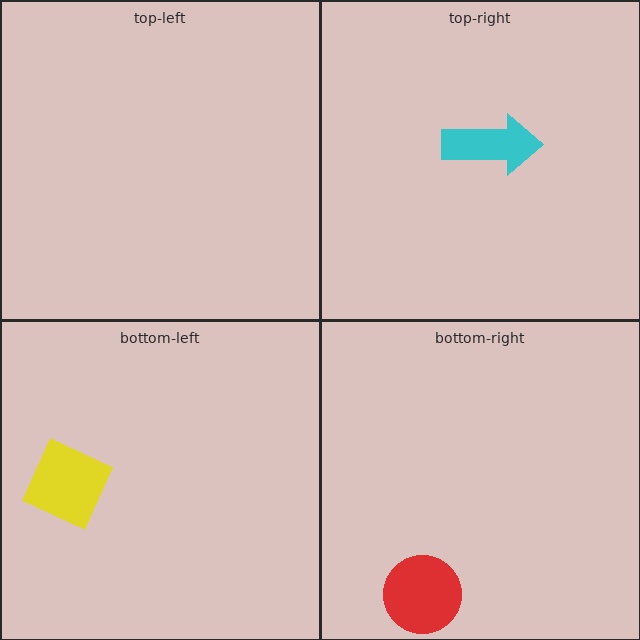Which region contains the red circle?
The bottom-right region.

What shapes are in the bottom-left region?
The yellow diamond.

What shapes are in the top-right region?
The cyan arrow.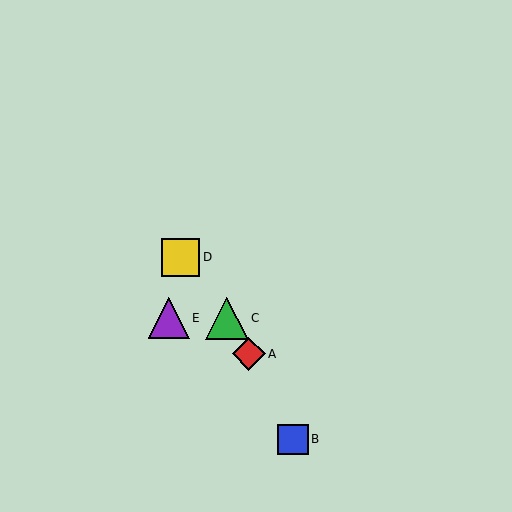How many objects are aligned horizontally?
2 objects (C, E) are aligned horizontally.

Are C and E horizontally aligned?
Yes, both are at y≈318.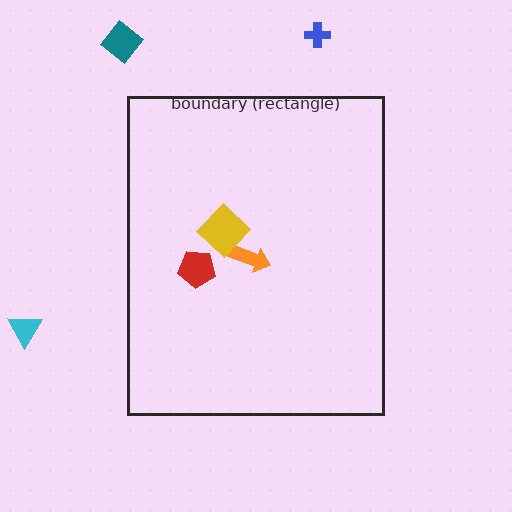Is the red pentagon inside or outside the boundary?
Inside.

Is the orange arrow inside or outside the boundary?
Inside.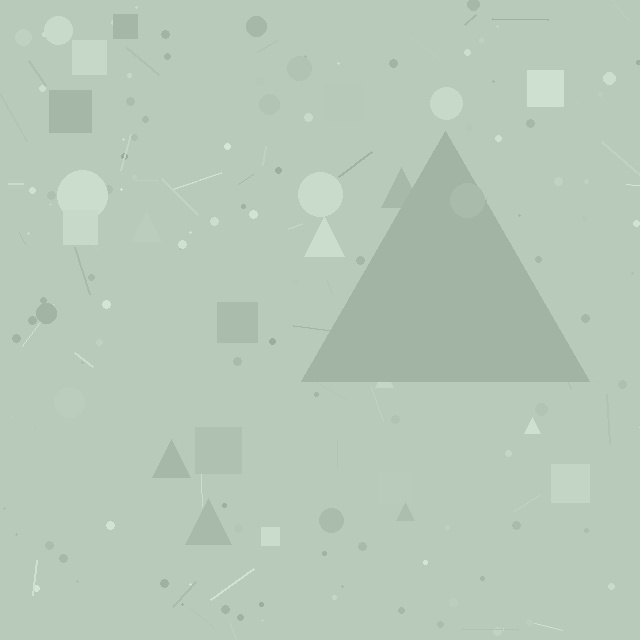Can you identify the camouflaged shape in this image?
The camouflaged shape is a triangle.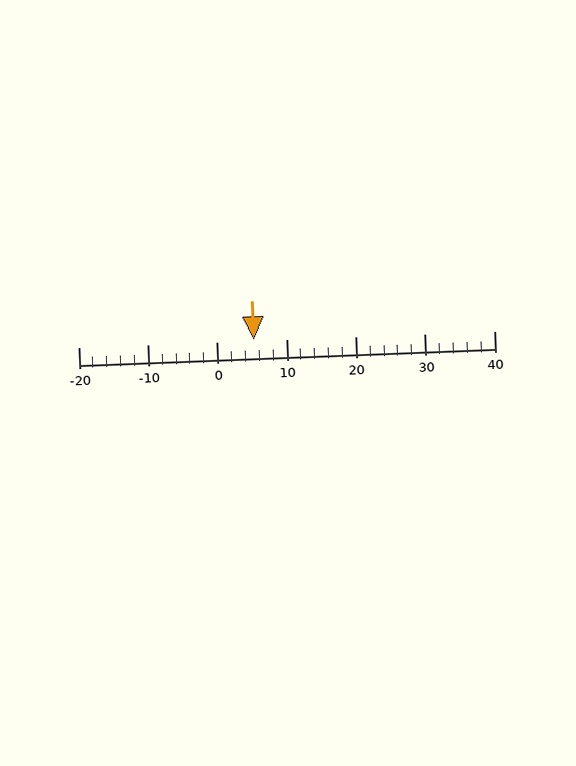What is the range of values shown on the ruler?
The ruler shows values from -20 to 40.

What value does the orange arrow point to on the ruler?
The orange arrow points to approximately 5.